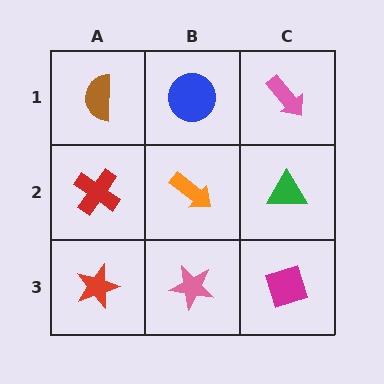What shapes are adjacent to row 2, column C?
A pink arrow (row 1, column C), a magenta diamond (row 3, column C), an orange arrow (row 2, column B).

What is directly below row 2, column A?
A red star.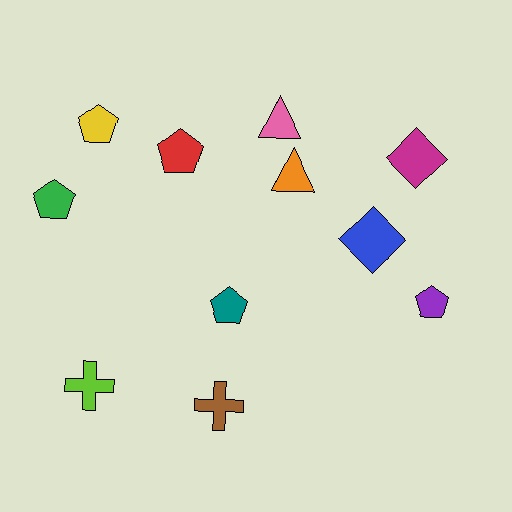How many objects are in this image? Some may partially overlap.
There are 11 objects.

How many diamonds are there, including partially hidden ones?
There are 2 diamonds.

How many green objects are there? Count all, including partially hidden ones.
There is 1 green object.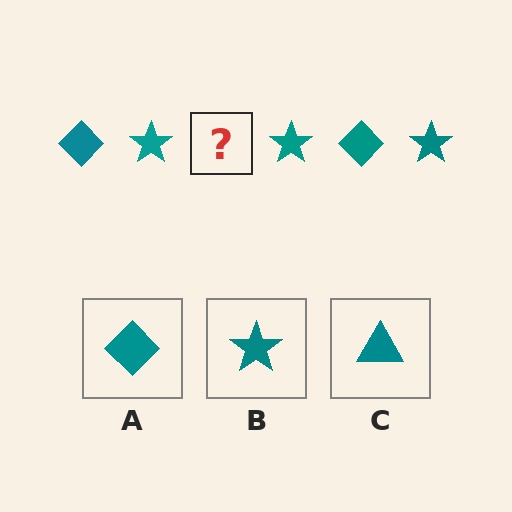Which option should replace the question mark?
Option A.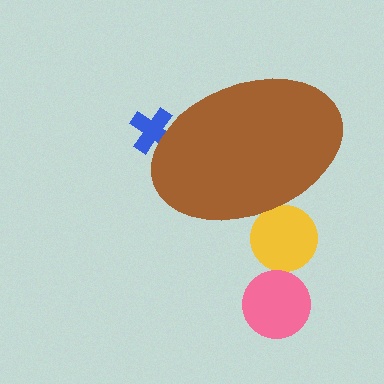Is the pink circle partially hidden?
No, the pink circle is fully visible.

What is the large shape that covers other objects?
A brown ellipse.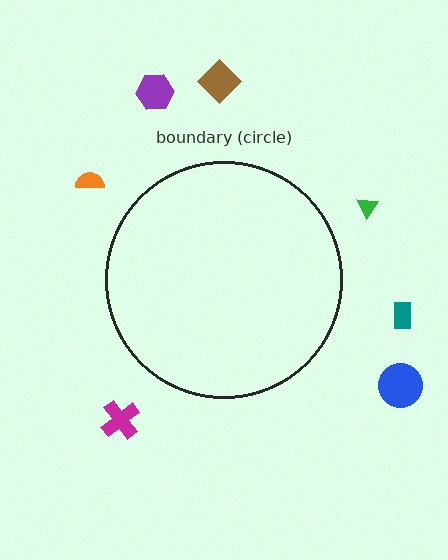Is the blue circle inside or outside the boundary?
Outside.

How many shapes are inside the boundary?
0 inside, 7 outside.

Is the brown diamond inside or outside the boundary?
Outside.